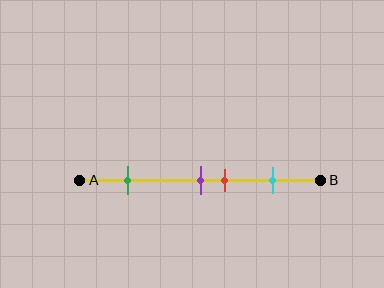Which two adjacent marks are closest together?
The purple and red marks are the closest adjacent pair.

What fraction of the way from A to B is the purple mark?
The purple mark is approximately 50% (0.5) of the way from A to B.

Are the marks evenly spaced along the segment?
No, the marks are not evenly spaced.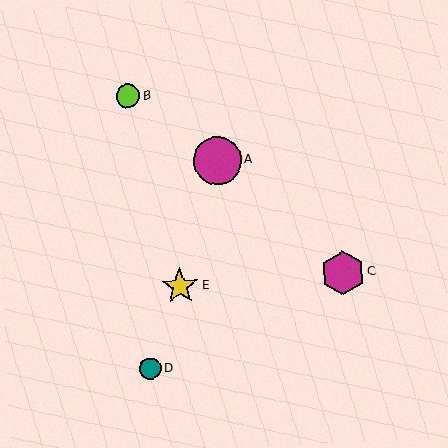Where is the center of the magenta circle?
The center of the magenta circle is at (217, 161).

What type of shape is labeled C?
Shape C is a magenta hexagon.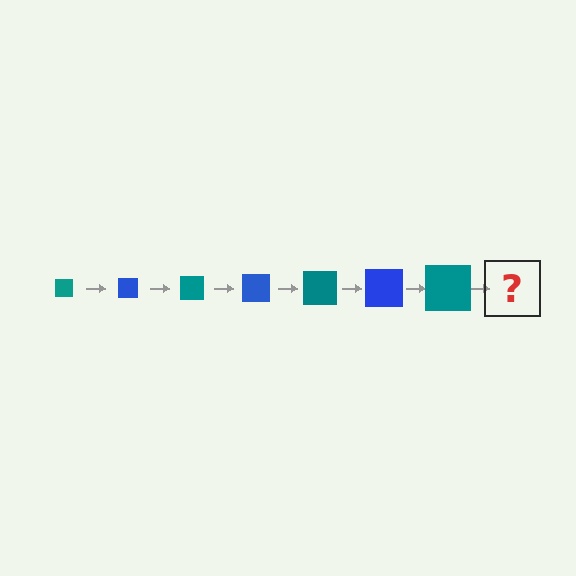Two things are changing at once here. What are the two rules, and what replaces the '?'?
The two rules are that the square grows larger each step and the color cycles through teal and blue. The '?' should be a blue square, larger than the previous one.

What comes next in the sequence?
The next element should be a blue square, larger than the previous one.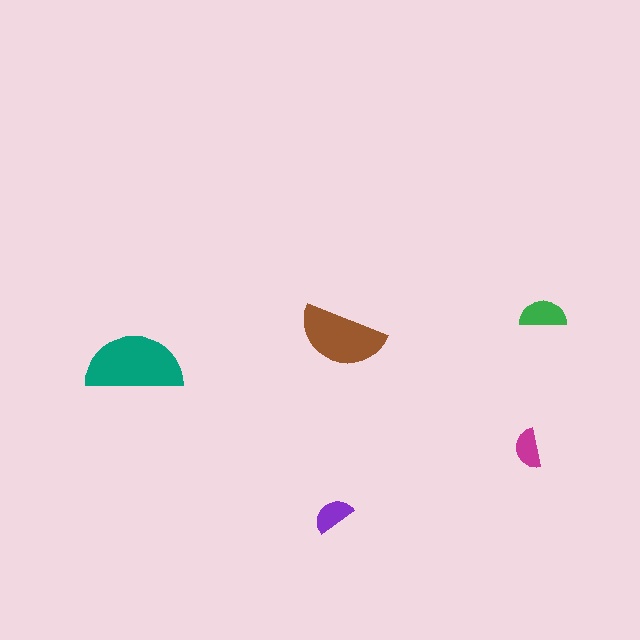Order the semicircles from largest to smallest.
the teal one, the brown one, the green one, the purple one, the magenta one.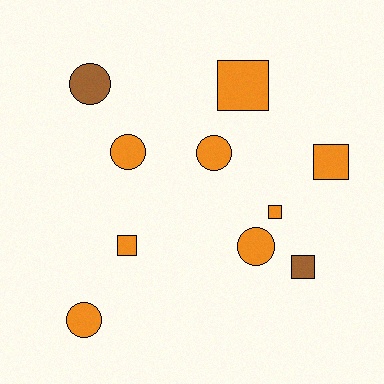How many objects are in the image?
There are 10 objects.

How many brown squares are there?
There is 1 brown square.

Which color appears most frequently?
Orange, with 8 objects.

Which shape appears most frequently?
Square, with 5 objects.